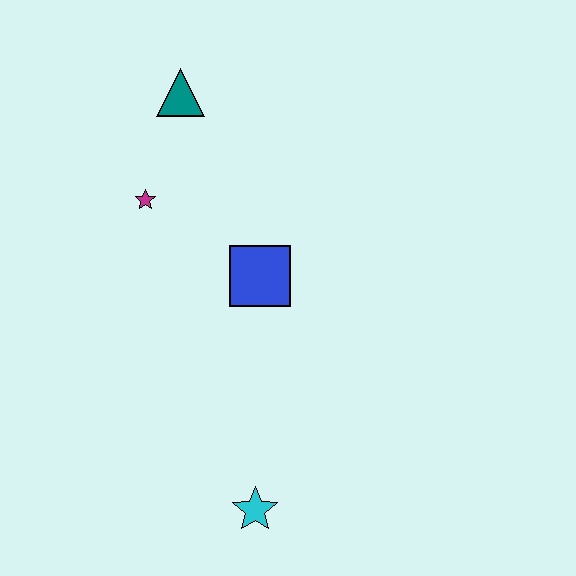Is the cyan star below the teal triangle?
Yes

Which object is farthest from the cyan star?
The teal triangle is farthest from the cyan star.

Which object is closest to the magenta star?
The teal triangle is closest to the magenta star.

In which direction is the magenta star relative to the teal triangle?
The magenta star is below the teal triangle.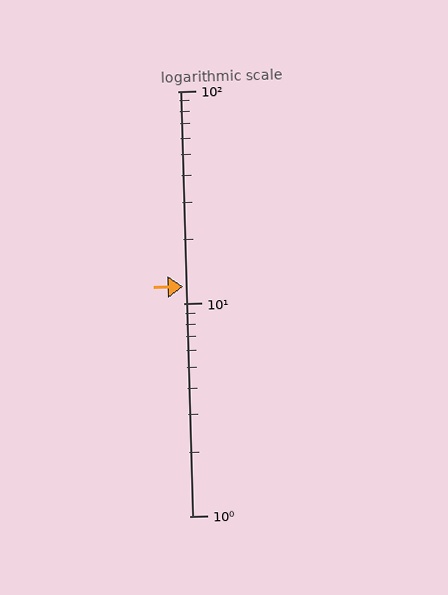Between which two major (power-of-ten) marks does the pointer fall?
The pointer is between 10 and 100.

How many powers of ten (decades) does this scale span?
The scale spans 2 decades, from 1 to 100.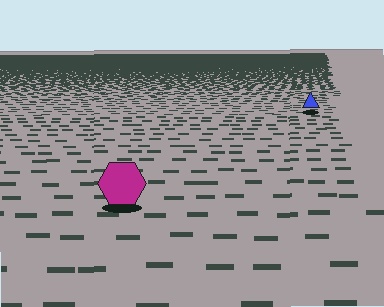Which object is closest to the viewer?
The magenta hexagon is closest. The texture marks near it are larger and more spread out.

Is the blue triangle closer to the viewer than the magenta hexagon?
No. The magenta hexagon is closer — you can tell from the texture gradient: the ground texture is coarser near it.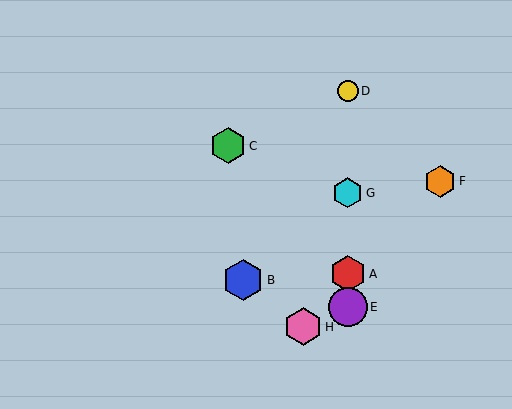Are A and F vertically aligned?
No, A is at x≈348 and F is at x≈440.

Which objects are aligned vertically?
Objects A, D, E, G are aligned vertically.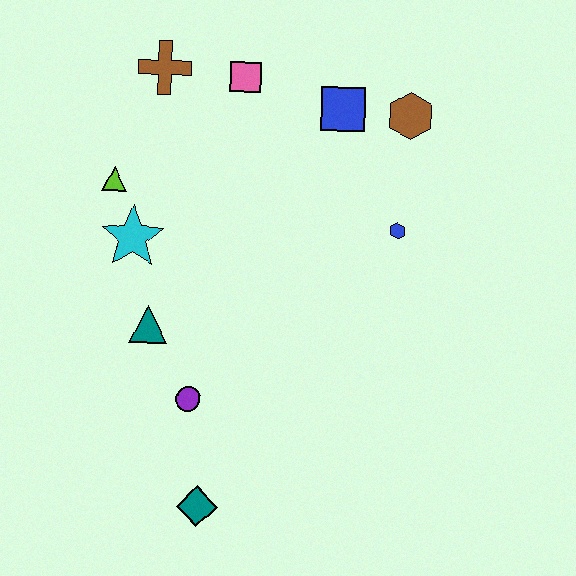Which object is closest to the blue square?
The brown hexagon is closest to the blue square.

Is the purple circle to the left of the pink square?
Yes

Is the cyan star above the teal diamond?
Yes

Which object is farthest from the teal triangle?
The brown hexagon is farthest from the teal triangle.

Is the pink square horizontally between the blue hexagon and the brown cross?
Yes